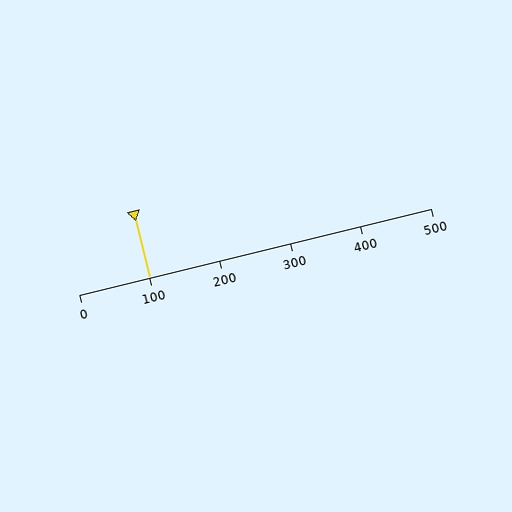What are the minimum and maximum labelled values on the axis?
The axis runs from 0 to 500.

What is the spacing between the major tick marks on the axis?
The major ticks are spaced 100 apart.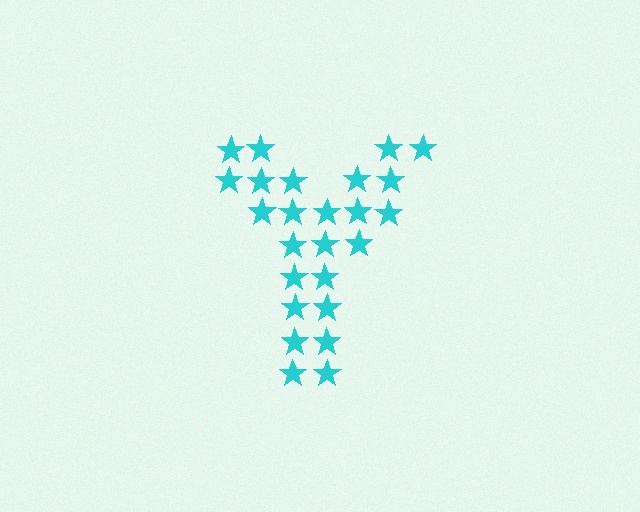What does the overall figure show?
The overall figure shows the letter Y.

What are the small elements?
The small elements are stars.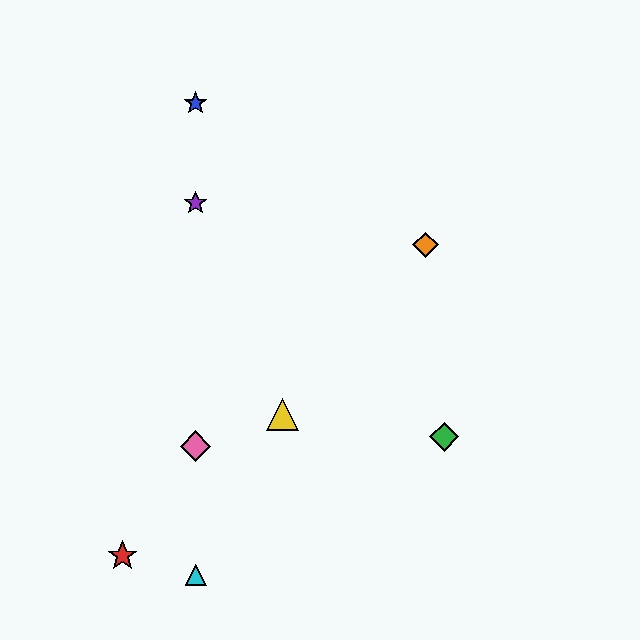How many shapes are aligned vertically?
4 shapes (the blue star, the purple star, the cyan triangle, the pink diamond) are aligned vertically.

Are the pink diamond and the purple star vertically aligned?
Yes, both are at x≈196.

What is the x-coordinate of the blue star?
The blue star is at x≈196.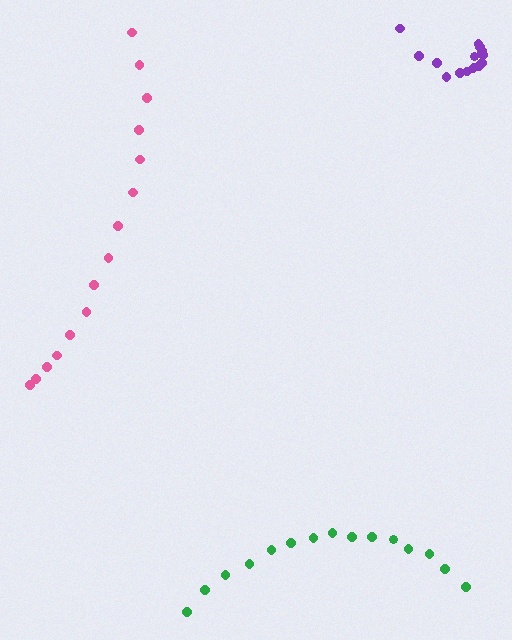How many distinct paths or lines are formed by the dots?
There are 3 distinct paths.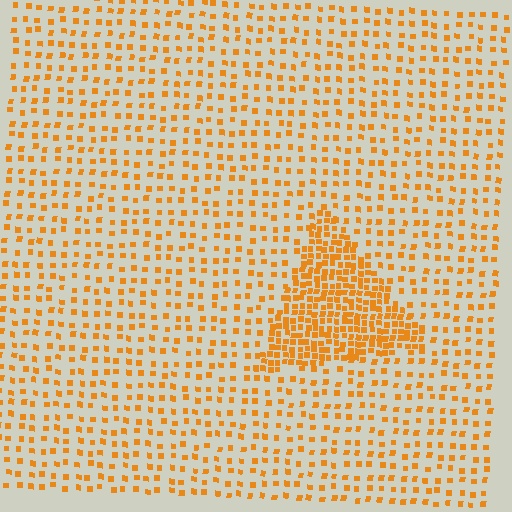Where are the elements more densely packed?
The elements are more densely packed inside the triangle boundary.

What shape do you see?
I see a triangle.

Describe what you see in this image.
The image contains small orange elements arranged at two different densities. A triangle-shaped region is visible where the elements are more densely packed than the surrounding area.